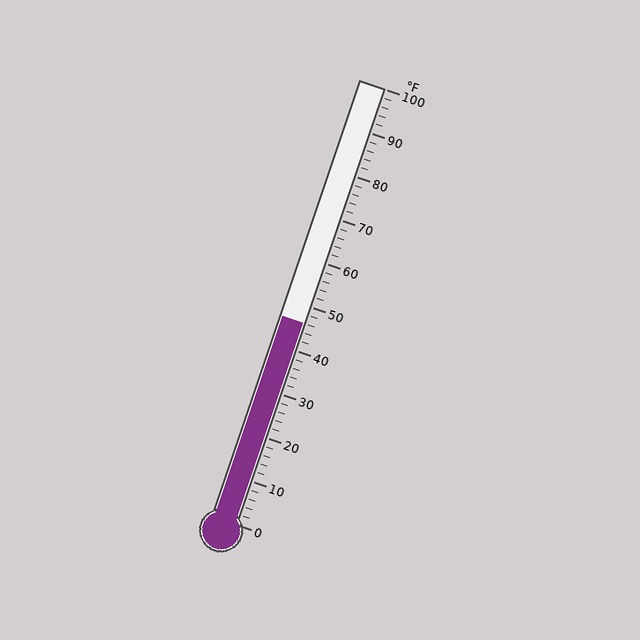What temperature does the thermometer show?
The thermometer shows approximately 46°F.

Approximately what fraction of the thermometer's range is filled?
The thermometer is filled to approximately 45% of its range.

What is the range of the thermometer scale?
The thermometer scale ranges from 0°F to 100°F.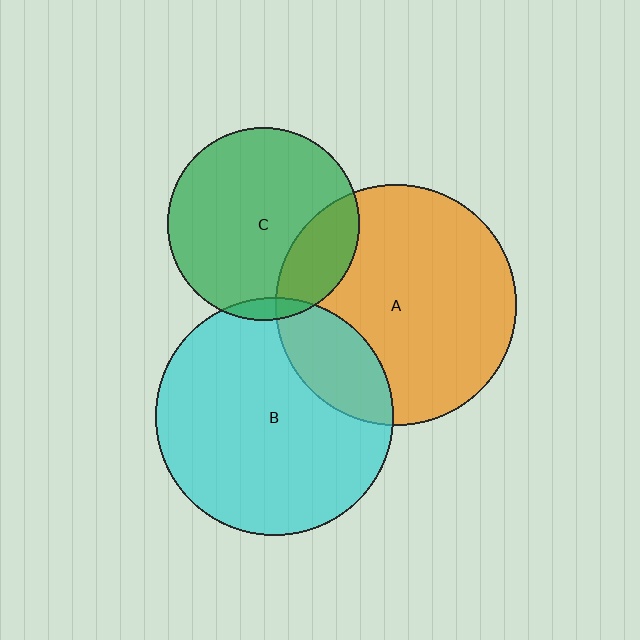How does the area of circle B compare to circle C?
Approximately 1.5 times.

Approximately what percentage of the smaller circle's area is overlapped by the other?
Approximately 20%.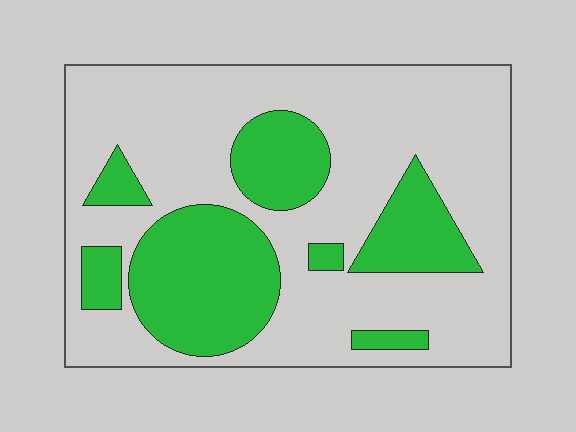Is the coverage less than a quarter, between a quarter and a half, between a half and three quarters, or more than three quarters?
Between a quarter and a half.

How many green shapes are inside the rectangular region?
7.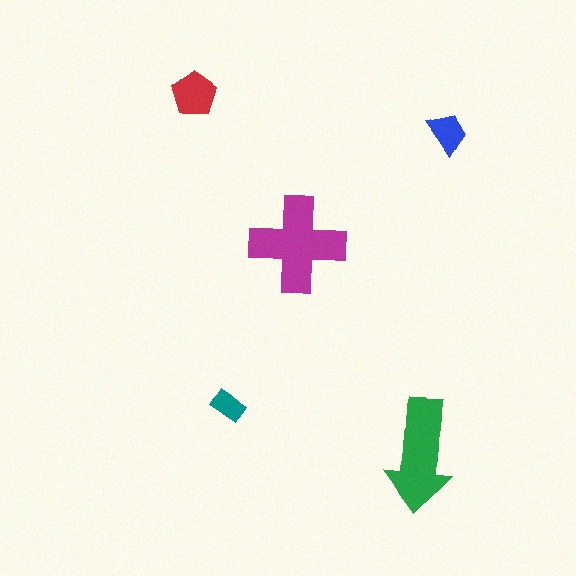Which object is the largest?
The magenta cross.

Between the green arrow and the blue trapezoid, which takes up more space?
The green arrow.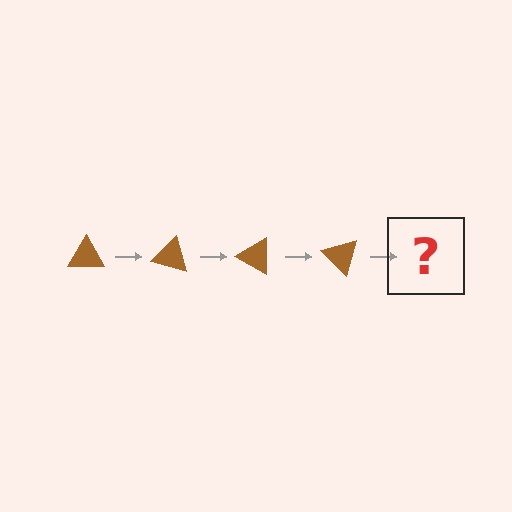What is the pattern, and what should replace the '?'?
The pattern is that the triangle rotates 15 degrees each step. The '?' should be a brown triangle rotated 60 degrees.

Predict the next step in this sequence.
The next step is a brown triangle rotated 60 degrees.